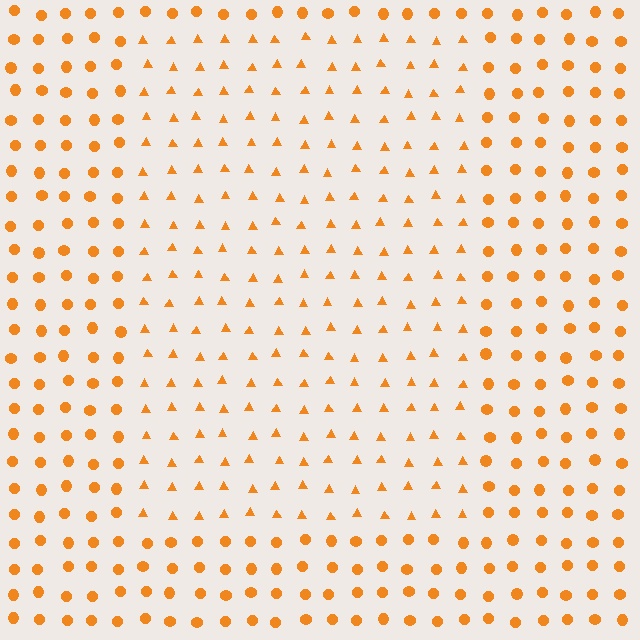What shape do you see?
I see a rectangle.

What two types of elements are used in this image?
The image uses triangles inside the rectangle region and circles outside it.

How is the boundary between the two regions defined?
The boundary is defined by a change in element shape: triangles inside vs. circles outside. All elements share the same color and spacing.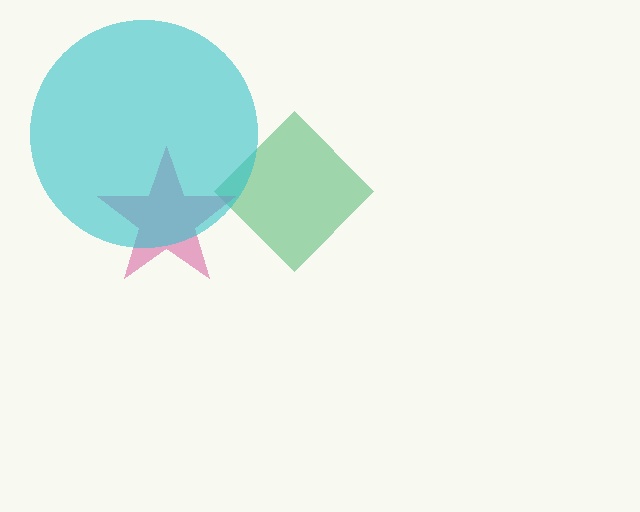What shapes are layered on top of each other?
The layered shapes are: a green diamond, a pink star, a cyan circle.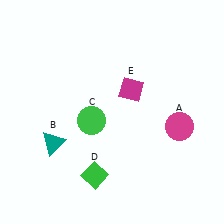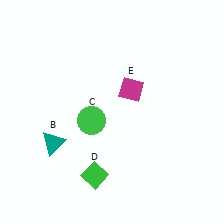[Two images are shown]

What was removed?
The magenta circle (A) was removed in Image 2.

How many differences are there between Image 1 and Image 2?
There is 1 difference between the two images.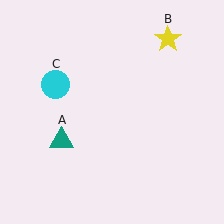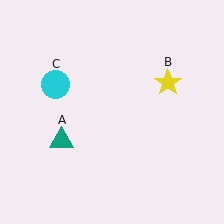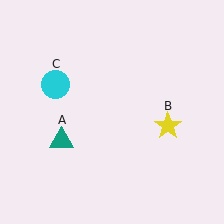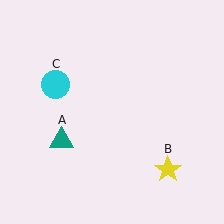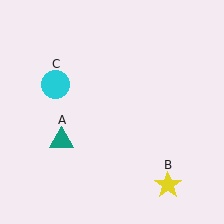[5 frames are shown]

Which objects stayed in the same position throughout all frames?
Teal triangle (object A) and cyan circle (object C) remained stationary.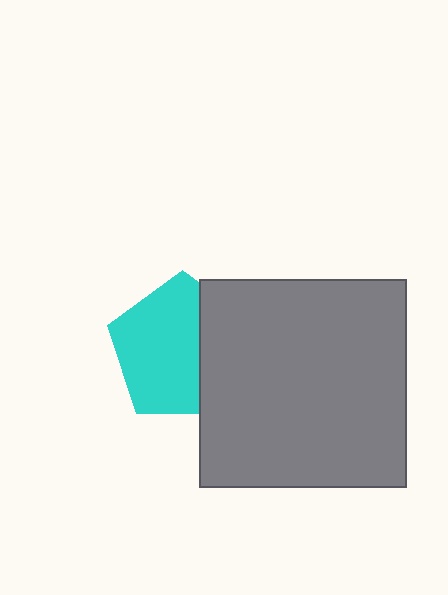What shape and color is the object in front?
The object in front is a gray square.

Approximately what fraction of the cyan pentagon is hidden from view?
Roughly 35% of the cyan pentagon is hidden behind the gray square.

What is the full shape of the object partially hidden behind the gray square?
The partially hidden object is a cyan pentagon.